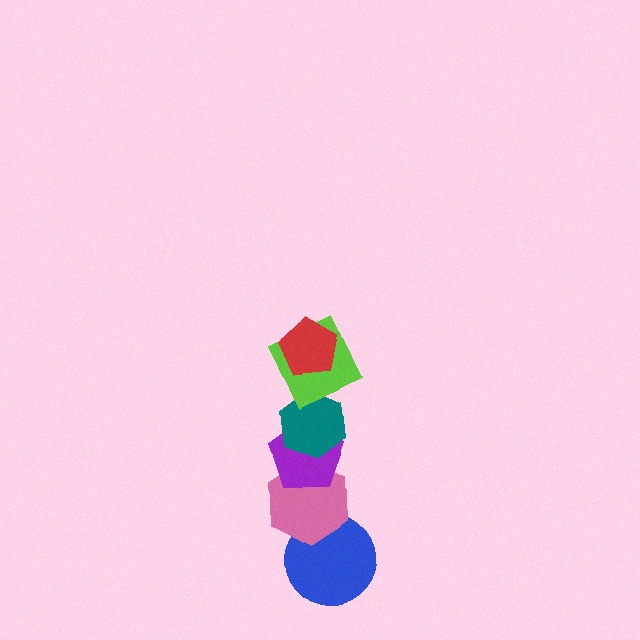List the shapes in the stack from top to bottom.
From top to bottom: the red pentagon, the lime square, the teal hexagon, the purple pentagon, the pink hexagon, the blue circle.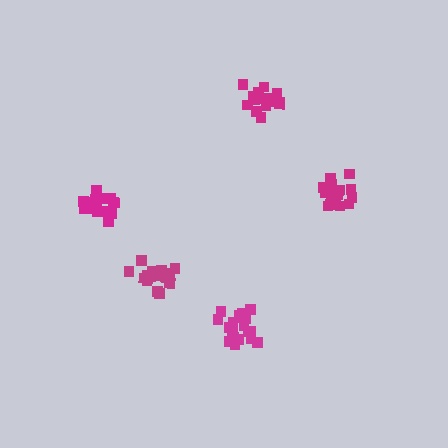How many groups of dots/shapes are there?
There are 5 groups.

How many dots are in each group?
Group 1: 20 dots, Group 2: 17 dots, Group 3: 15 dots, Group 4: 21 dots, Group 5: 21 dots (94 total).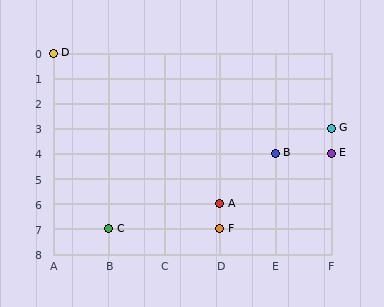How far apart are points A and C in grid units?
Points A and C are 2 columns and 1 row apart (about 2.2 grid units diagonally).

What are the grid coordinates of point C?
Point C is at grid coordinates (B, 7).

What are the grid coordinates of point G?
Point G is at grid coordinates (F, 3).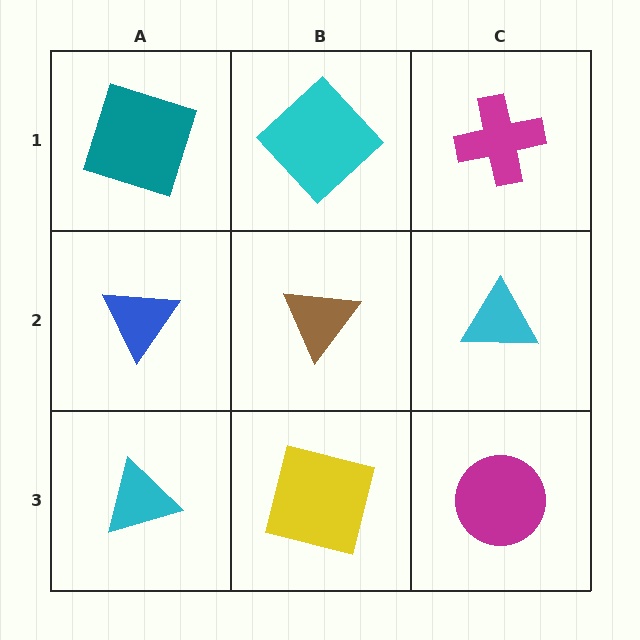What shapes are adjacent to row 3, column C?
A cyan triangle (row 2, column C), a yellow square (row 3, column B).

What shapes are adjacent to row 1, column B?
A brown triangle (row 2, column B), a teal square (row 1, column A), a magenta cross (row 1, column C).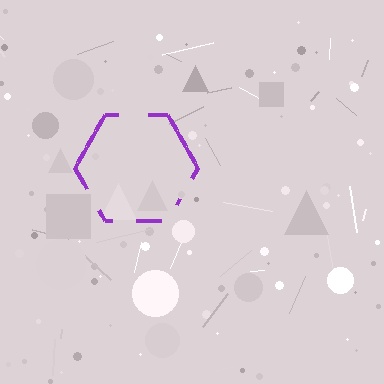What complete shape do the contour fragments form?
The contour fragments form a hexagon.